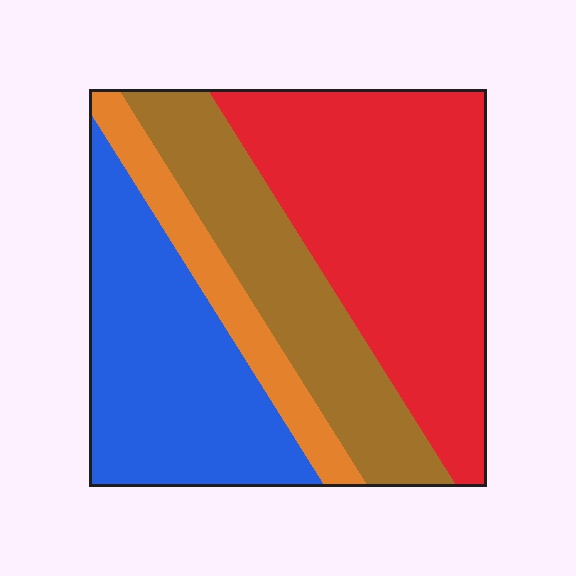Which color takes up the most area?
Red, at roughly 40%.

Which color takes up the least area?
Orange, at roughly 10%.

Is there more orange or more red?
Red.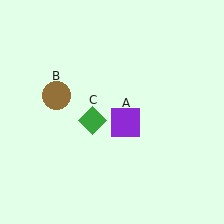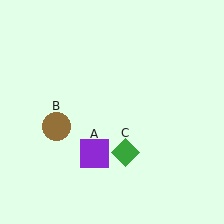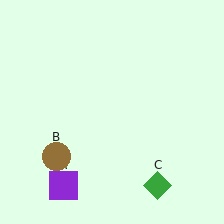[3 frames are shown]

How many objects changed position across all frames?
3 objects changed position: purple square (object A), brown circle (object B), green diamond (object C).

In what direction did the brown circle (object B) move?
The brown circle (object B) moved down.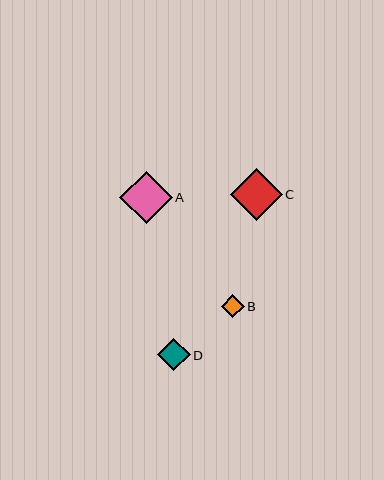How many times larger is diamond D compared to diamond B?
Diamond D is approximately 1.5 times the size of diamond B.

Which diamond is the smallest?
Diamond B is the smallest with a size of approximately 23 pixels.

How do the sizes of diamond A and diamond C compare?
Diamond A and diamond C are approximately the same size.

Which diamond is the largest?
Diamond A is the largest with a size of approximately 53 pixels.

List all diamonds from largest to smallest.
From largest to smallest: A, C, D, B.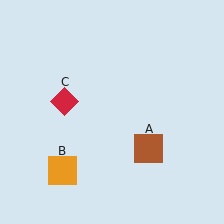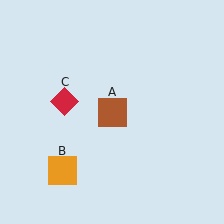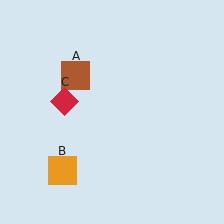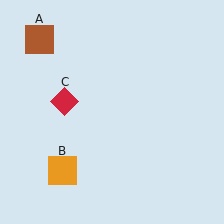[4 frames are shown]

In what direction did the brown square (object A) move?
The brown square (object A) moved up and to the left.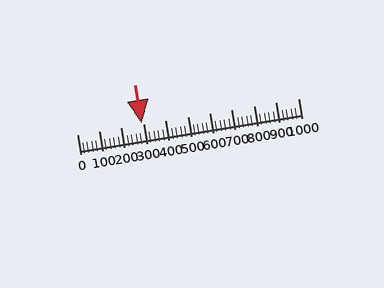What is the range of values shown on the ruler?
The ruler shows values from 0 to 1000.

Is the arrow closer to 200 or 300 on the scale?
The arrow is closer to 300.